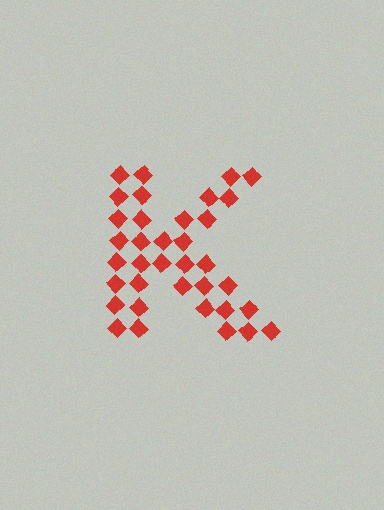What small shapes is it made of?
It is made of small diamonds.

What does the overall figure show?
The overall figure shows the letter K.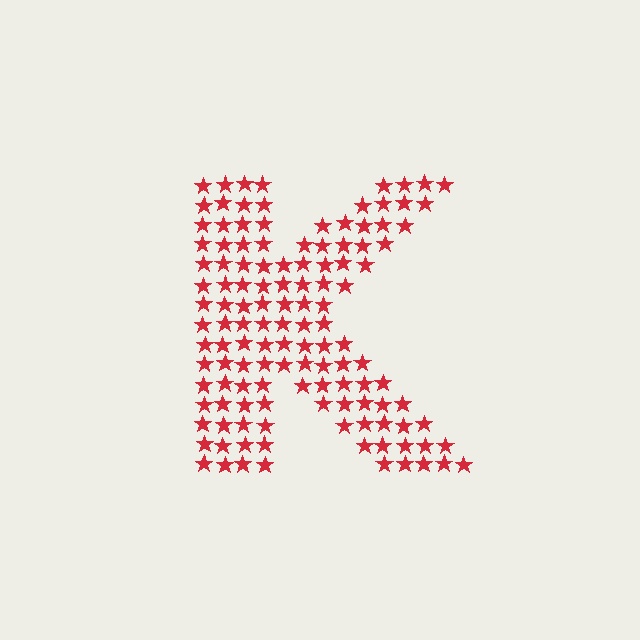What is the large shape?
The large shape is the letter K.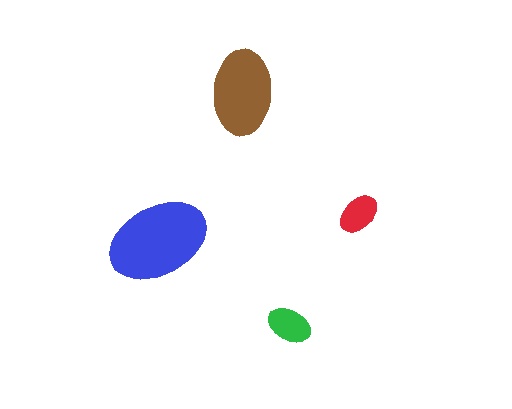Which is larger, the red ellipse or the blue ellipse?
The blue one.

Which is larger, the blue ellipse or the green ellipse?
The blue one.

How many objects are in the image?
There are 4 objects in the image.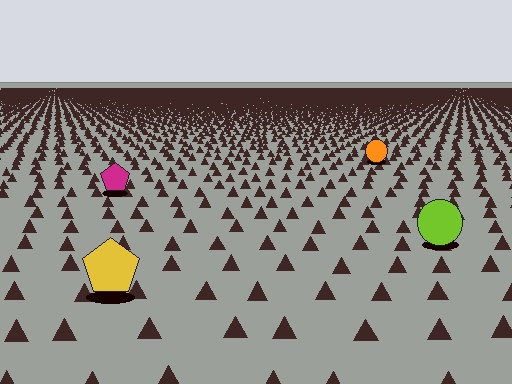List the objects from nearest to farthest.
From nearest to farthest: the yellow pentagon, the lime circle, the magenta pentagon, the orange circle.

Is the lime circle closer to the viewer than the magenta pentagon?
Yes. The lime circle is closer — you can tell from the texture gradient: the ground texture is coarser near it.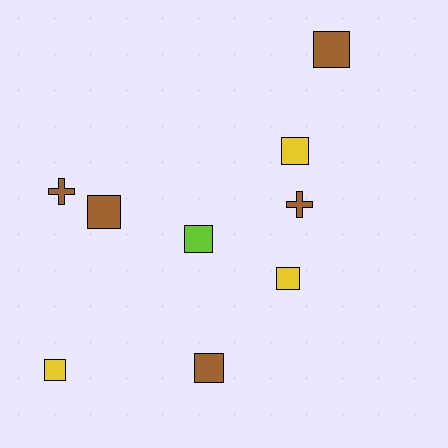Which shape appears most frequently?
Square, with 7 objects.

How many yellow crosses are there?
There are no yellow crosses.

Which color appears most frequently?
Brown, with 5 objects.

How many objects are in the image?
There are 9 objects.